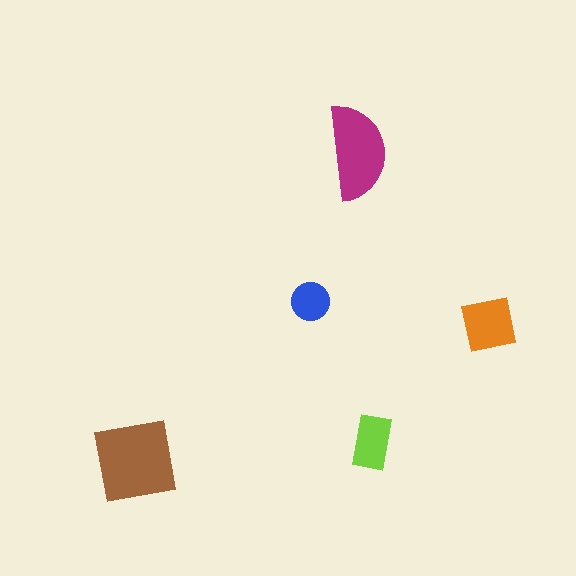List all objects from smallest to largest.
The blue circle, the lime rectangle, the orange square, the magenta semicircle, the brown square.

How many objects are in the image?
There are 5 objects in the image.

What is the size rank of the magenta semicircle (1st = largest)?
2nd.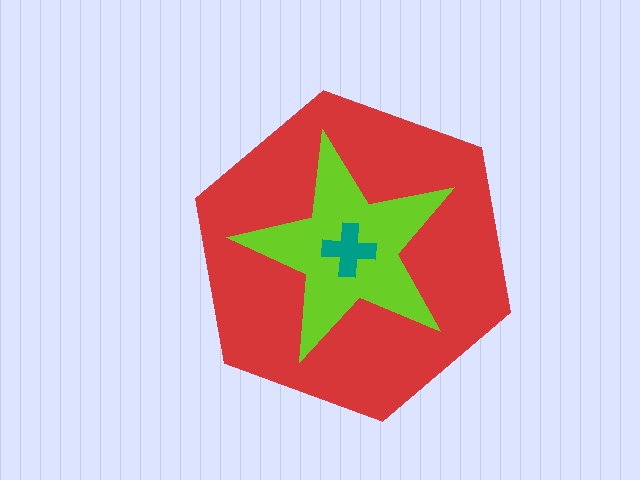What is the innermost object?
The teal cross.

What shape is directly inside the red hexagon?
The lime star.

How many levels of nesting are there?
3.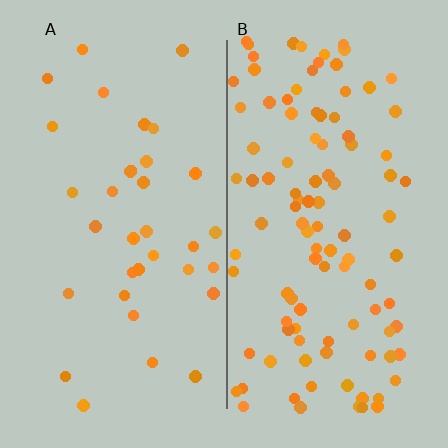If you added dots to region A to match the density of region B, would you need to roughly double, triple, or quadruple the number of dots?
Approximately triple.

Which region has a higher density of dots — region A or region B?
B (the right).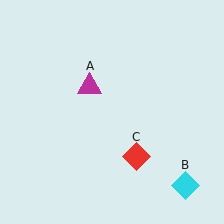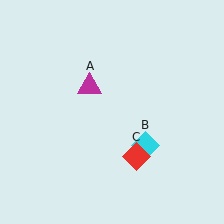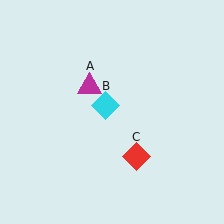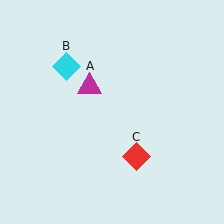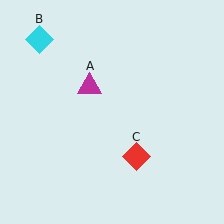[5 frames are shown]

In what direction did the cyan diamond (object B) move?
The cyan diamond (object B) moved up and to the left.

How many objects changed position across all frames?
1 object changed position: cyan diamond (object B).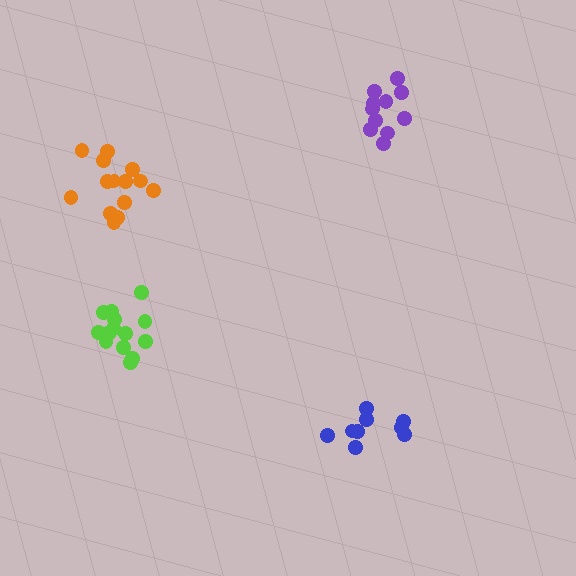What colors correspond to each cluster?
The clusters are colored: lime, purple, blue, orange.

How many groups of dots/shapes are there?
There are 4 groups.